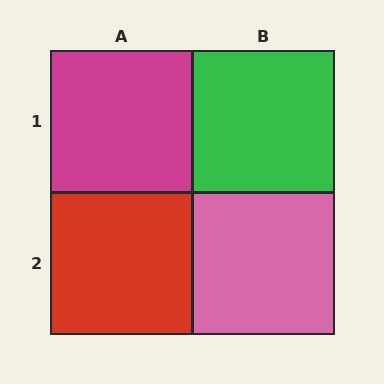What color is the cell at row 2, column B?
Pink.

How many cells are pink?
1 cell is pink.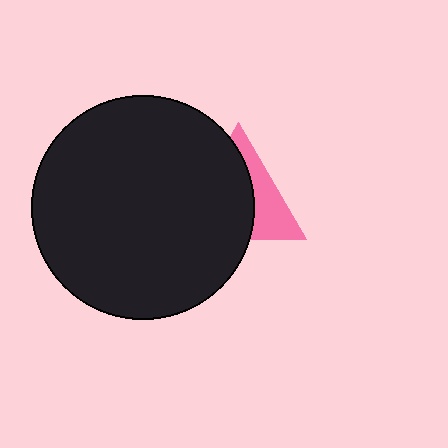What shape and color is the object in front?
The object in front is a black circle.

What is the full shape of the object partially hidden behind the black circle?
The partially hidden object is a pink triangle.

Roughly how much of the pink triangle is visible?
A small part of it is visible (roughly 37%).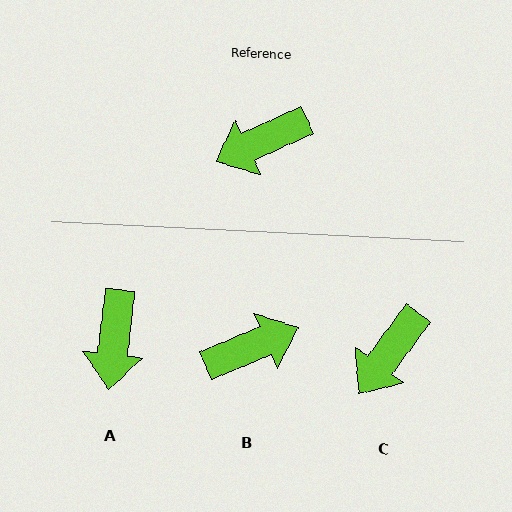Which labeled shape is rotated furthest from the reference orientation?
B, about 178 degrees away.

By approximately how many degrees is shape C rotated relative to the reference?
Approximately 29 degrees counter-clockwise.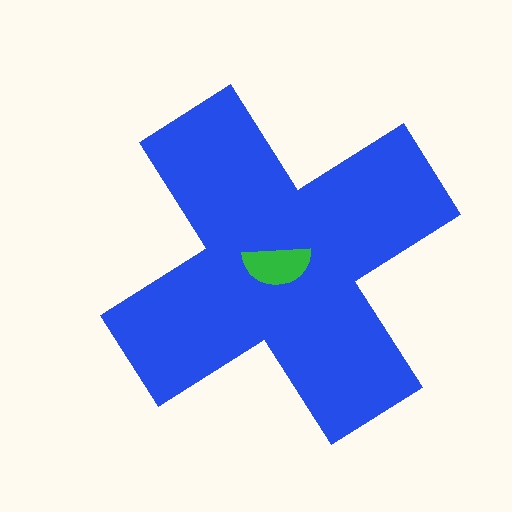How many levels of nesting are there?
2.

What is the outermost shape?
The blue cross.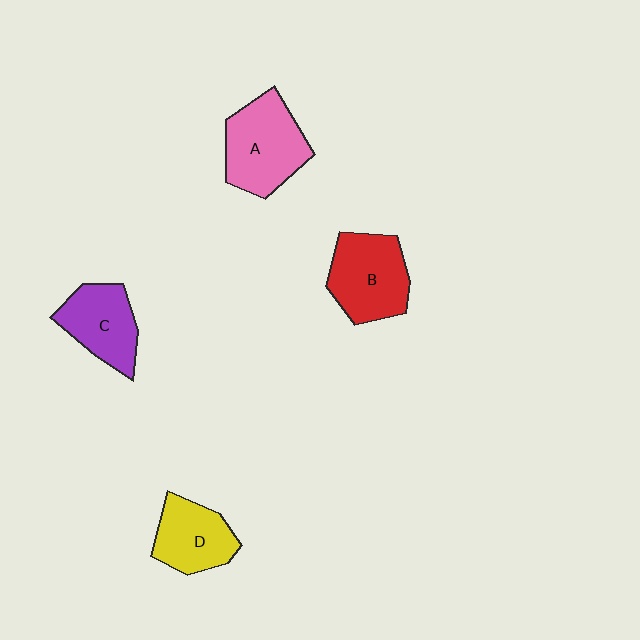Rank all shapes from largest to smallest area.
From largest to smallest: A (pink), B (red), C (purple), D (yellow).